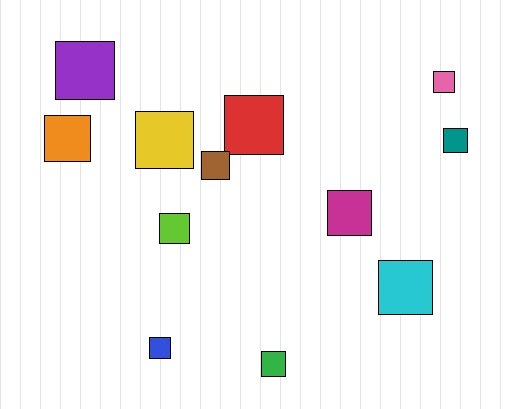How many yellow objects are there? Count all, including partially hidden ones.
There is 1 yellow object.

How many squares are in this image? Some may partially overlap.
There are 12 squares.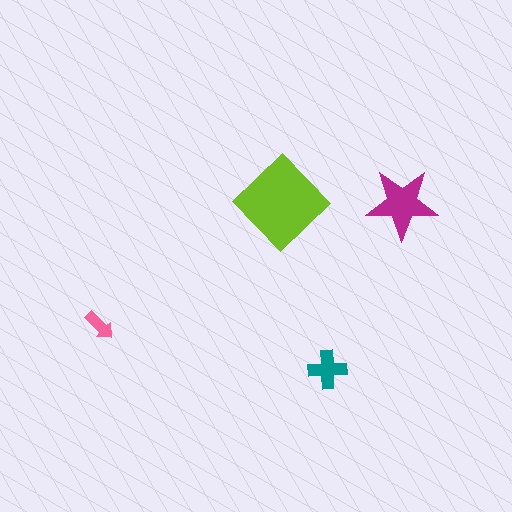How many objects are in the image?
There are 4 objects in the image.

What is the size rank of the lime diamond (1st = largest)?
1st.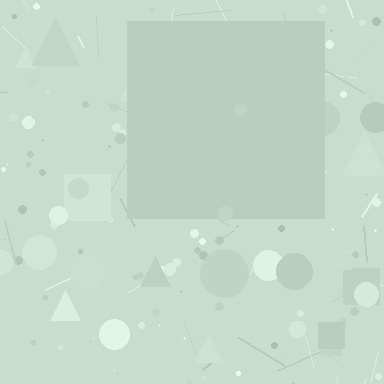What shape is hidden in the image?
A square is hidden in the image.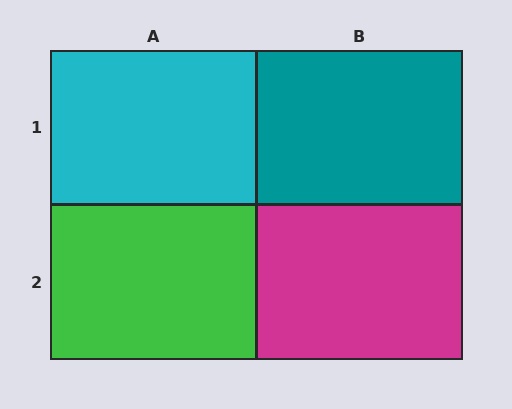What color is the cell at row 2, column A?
Green.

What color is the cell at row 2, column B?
Magenta.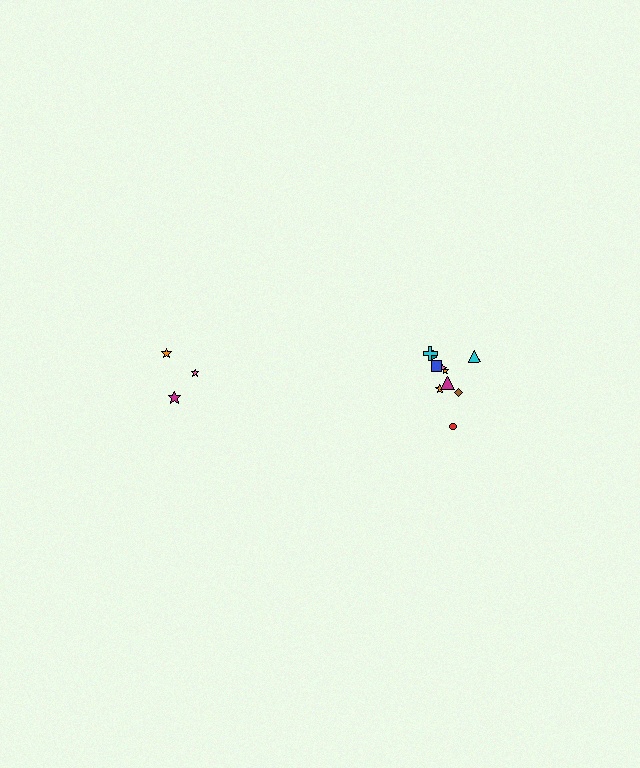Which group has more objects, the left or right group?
The right group.